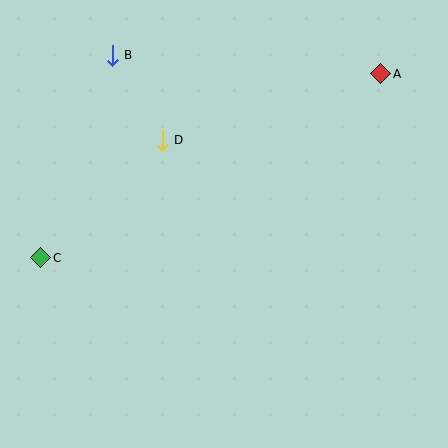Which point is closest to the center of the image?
Point D at (162, 140) is closest to the center.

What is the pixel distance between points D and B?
The distance between D and B is 99 pixels.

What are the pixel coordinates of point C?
Point C is at (41, 258).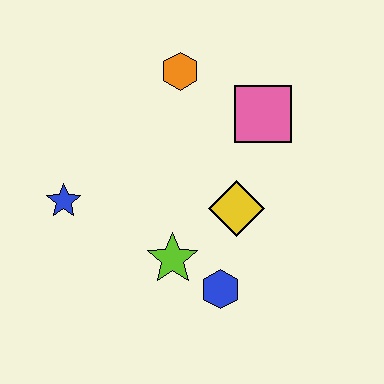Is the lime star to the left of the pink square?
Yes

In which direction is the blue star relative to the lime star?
The blue star is to the left of the lime star.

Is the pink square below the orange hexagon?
Yes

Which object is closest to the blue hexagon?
The lime star is closest to the blue hexagon.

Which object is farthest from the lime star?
The orange hexagon is farthest from the lime star.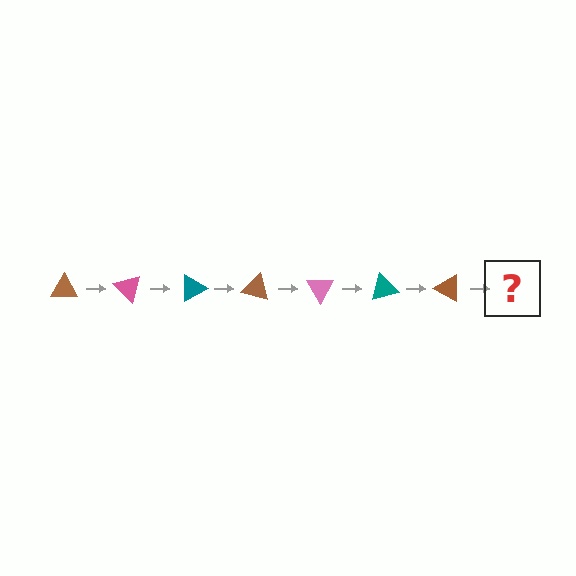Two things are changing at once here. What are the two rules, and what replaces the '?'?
The two rules are that it rotates 45 degrees each step and the color cycles through brown, pink, and teal. The '?' should be a pink triangle, rotated 315 degrees from the start.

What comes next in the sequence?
The next element should be a pink triangle, rotated 315 degrees from the start.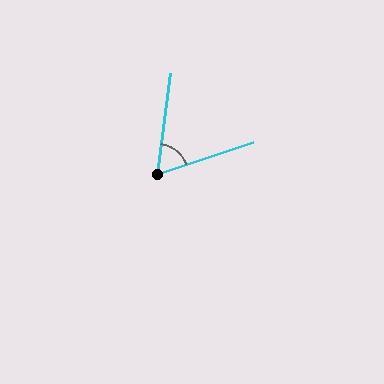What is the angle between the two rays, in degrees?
Approximately 64 degrees.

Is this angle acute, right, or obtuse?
It is acute.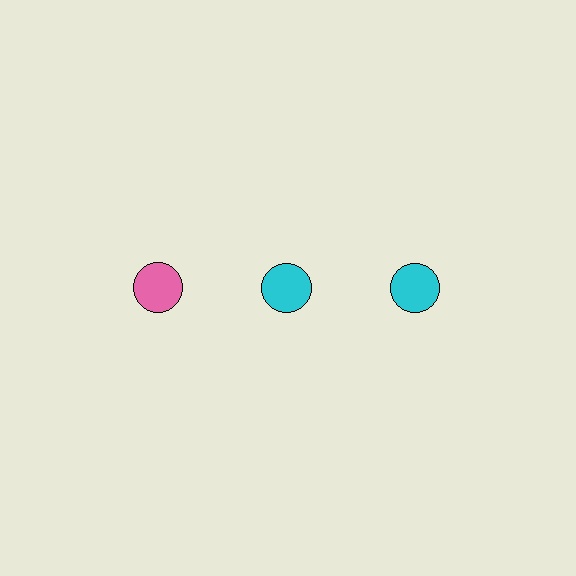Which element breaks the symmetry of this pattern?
The pink circle in the top row, leftmost column breaks the symmetry. All other shapes are cyan circles.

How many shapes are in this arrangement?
There are 3 shapes arranged in a grid pattern.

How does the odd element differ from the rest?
It has a different color: pink instead of cyan.